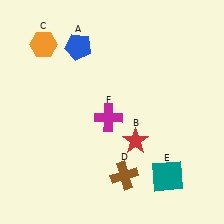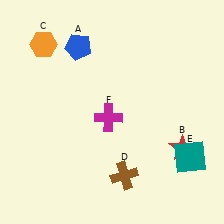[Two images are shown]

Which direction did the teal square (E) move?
The teal square (E) moved right.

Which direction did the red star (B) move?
The red star (B) moved right.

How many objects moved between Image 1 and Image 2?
2 objects moved between the two images.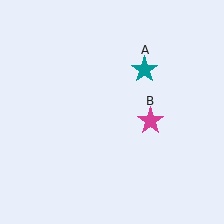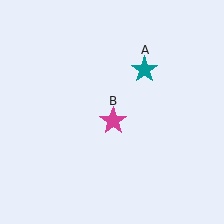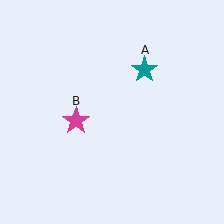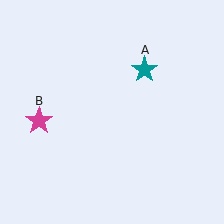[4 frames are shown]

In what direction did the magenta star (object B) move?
The magenta star (object B) moved left.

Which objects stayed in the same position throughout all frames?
Teal star (object A) remained stationary.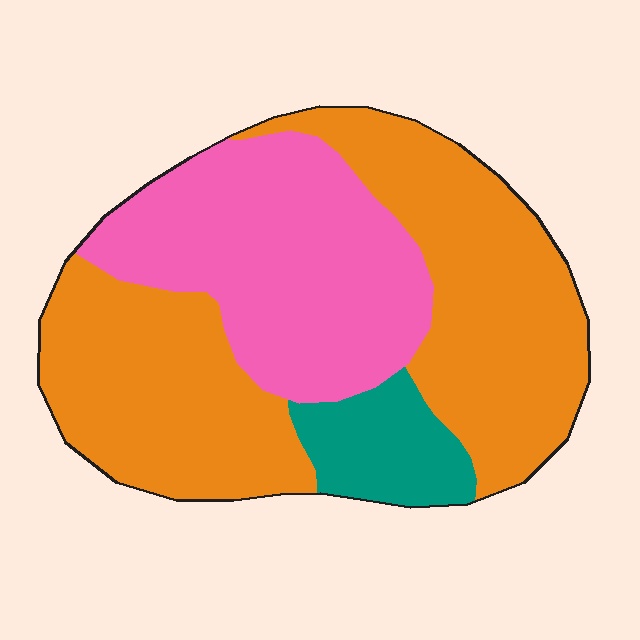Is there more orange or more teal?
Orange.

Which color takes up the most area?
Orange, at roughly 55%.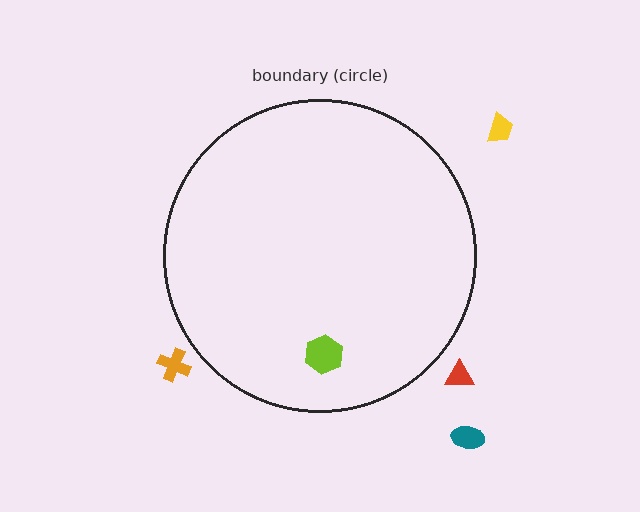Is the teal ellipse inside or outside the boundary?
Outside.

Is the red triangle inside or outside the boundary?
Outside.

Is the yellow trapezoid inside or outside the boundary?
Outside.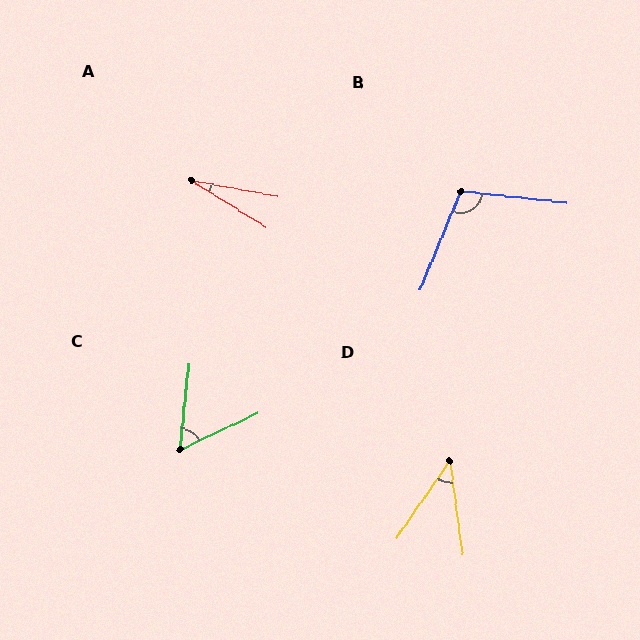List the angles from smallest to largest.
A (21°), D (42°), C (59°), B (106°).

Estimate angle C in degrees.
Approximately 59 degrees.